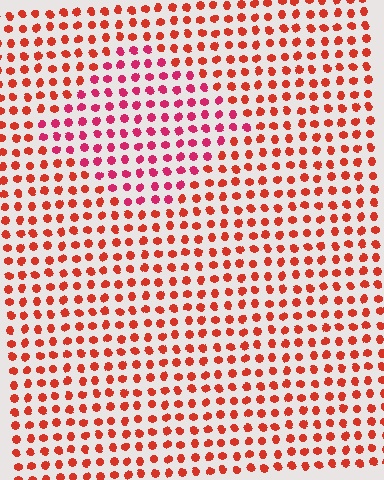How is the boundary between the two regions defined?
The boundary is defined purely by a slight shift in hue (about 29 degrees). Spacing, size, and orientation are identical on both sides.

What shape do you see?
I see a diamond.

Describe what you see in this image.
The image is filled with small red elements in a uniform arrangement. A diamond-shaped region is visible where the elements are tinted to a slightly different hue, forming a subtle color boundary.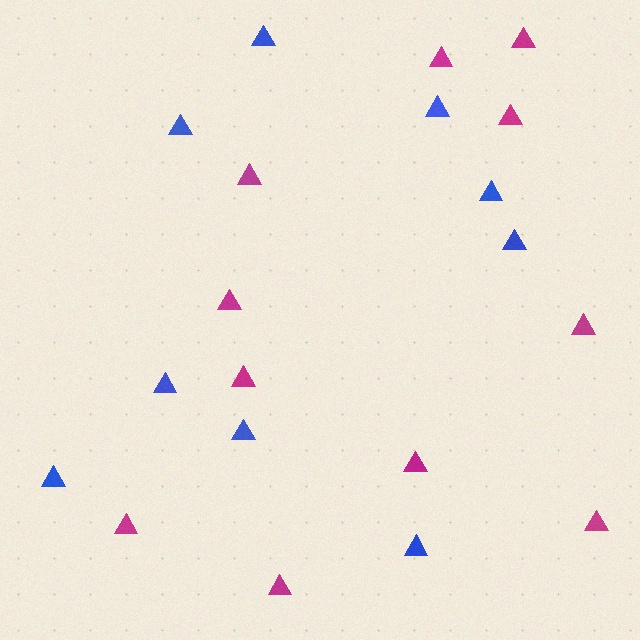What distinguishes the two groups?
There are 2 groups: one group of magenta triangles (11) and one group of blue triangles (9).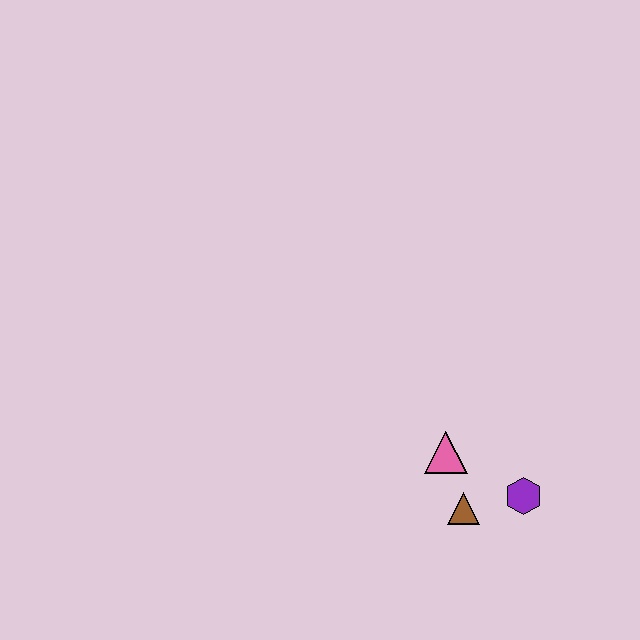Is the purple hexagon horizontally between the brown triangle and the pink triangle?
No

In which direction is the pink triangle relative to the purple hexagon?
The pink triangle is to the left of the purple hexagon.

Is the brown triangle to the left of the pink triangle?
No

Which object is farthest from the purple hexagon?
The pink triangle is farthest from the purple hexagon.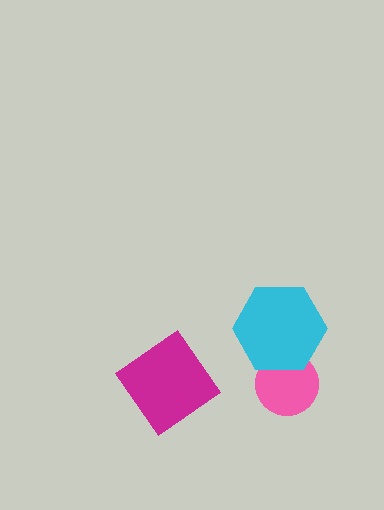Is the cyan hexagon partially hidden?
No, no other shape covers it.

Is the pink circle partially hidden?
Yes, it is partially covered by another shape.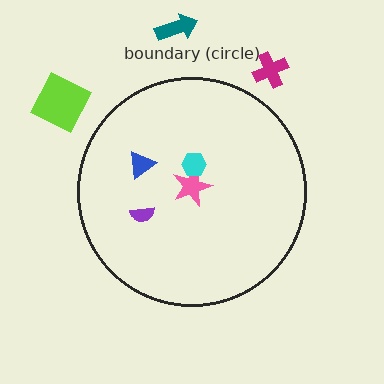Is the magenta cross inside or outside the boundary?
Outside.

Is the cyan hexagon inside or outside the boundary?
Inside.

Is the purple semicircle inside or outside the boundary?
Inside.